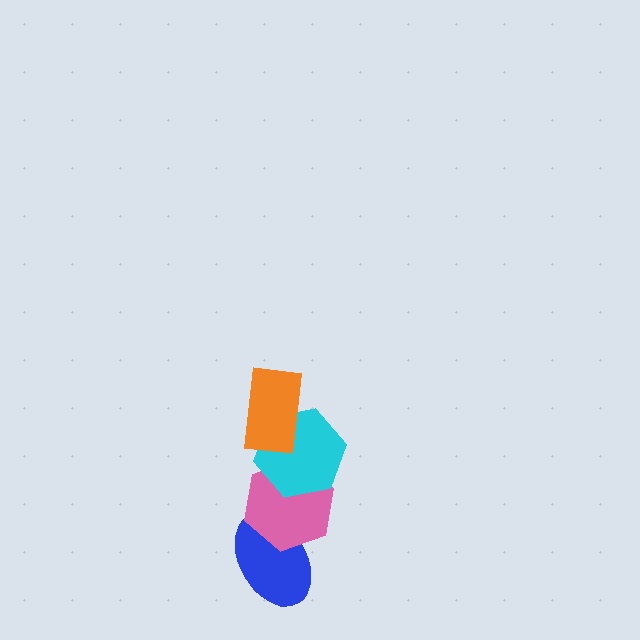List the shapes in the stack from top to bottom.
From top to bottom: the orange rectangle, the cyan hexagon, the pink hexagon, the blue ellipse.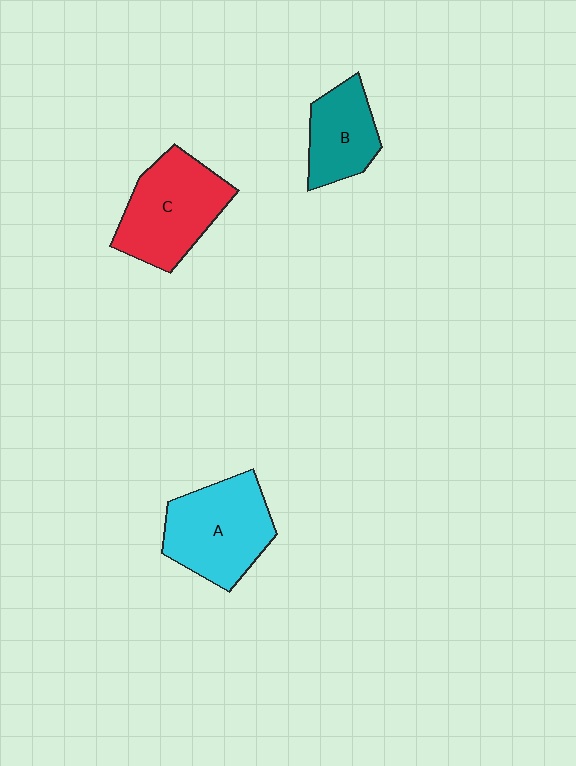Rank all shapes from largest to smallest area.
From largest to smallest: A (cyan), C (red), B (teal).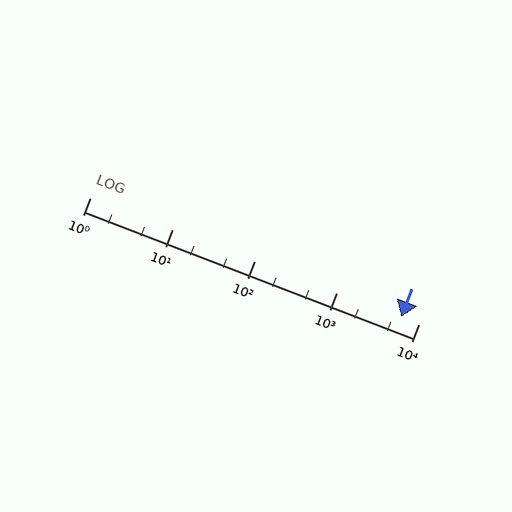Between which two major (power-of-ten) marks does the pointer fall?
The pointer is between 1000 and 10000.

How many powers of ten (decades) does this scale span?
The scale spans 4 decades, from 1 to 10000.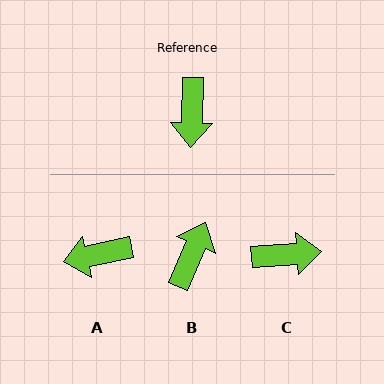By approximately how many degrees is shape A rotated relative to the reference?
Approximately 76 degrees clockwise.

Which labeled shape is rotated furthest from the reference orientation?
B, about 159 degrees away.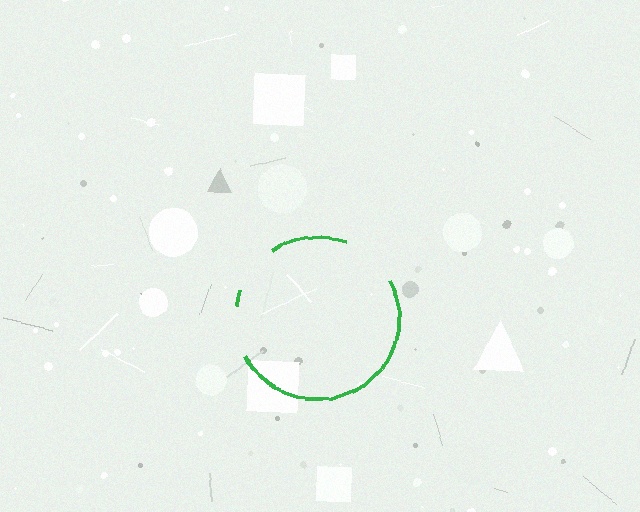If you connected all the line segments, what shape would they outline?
They would outline a circle.